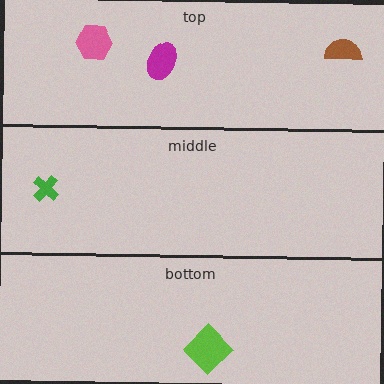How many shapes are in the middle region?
1.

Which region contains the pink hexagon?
The top region.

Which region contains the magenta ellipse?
The top region.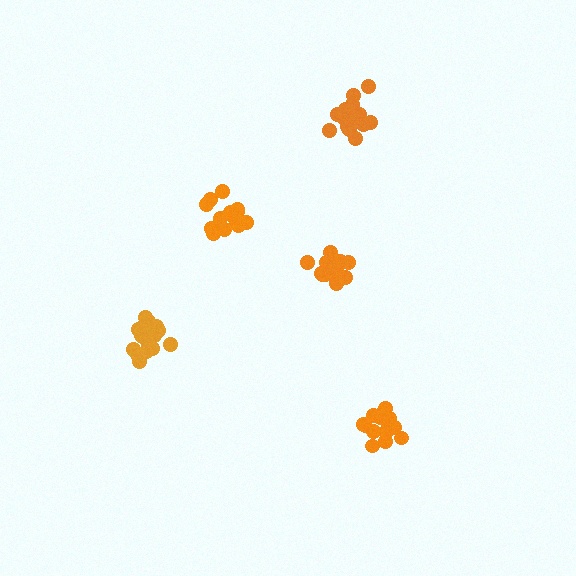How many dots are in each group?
Group 1: 19 dots, Group 2: 20 dots, Group 3: 14 dots, Group 4: 14 dots, Group 5: 14 dots (81 total).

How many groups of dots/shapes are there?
There are 5 groups.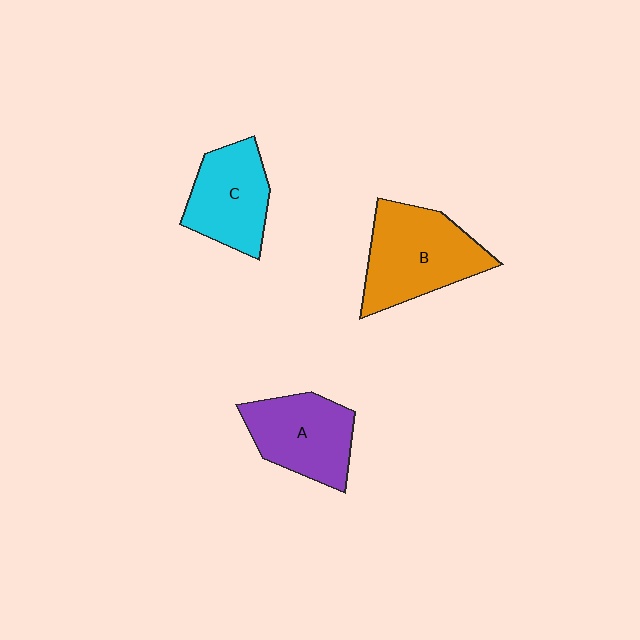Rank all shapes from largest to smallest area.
From largest to smallest: B (orange), A (purple), C (cyan).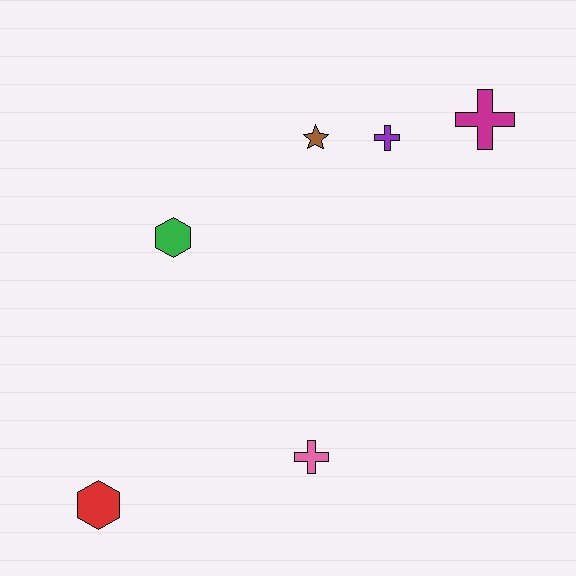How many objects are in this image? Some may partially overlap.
There are 6 objects.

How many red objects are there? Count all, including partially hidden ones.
There is 1 red object.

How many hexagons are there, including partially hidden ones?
There are 2 hexagons.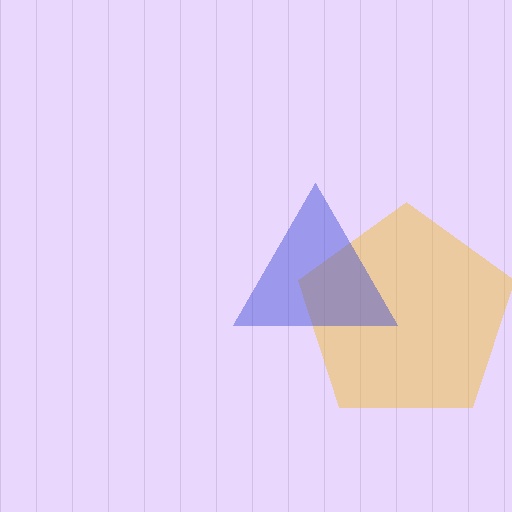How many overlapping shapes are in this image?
There are 2 overlapping shapes in the image.